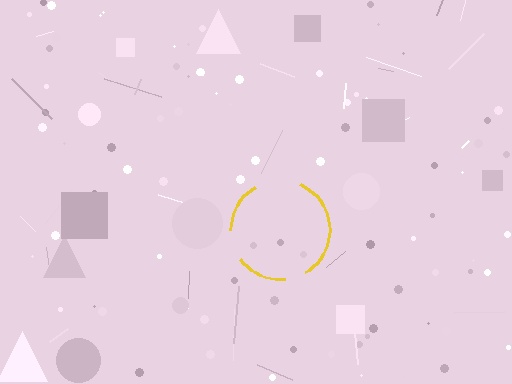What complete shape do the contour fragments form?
The contour fragments form a circle.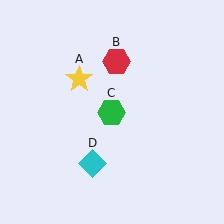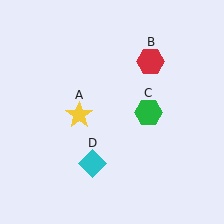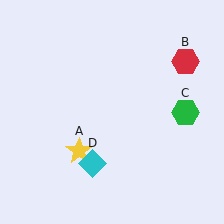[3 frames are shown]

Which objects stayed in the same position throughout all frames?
Cyan diamond (object D) remained stationary.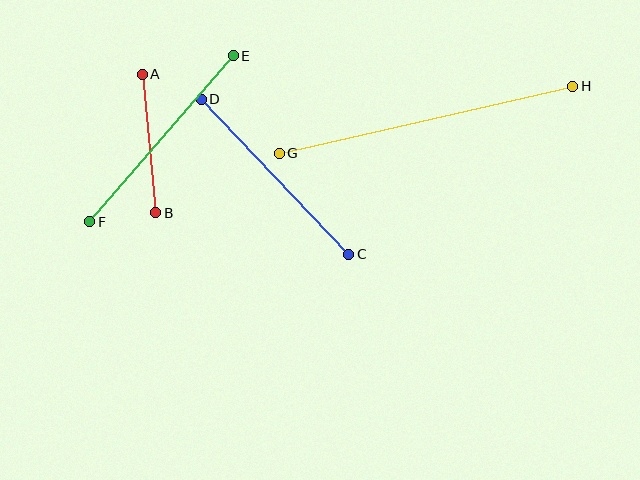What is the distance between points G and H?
The distance is approximately 301 pixels.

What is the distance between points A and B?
The distance is approximately 139 pixels.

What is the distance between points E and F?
The distance is approximately 219 pixels.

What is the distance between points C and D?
The distance is approximately 214 pixels.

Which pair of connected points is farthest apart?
Points G and H are farthest apart.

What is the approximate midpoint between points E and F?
The midpoint is at approximately (161, 139) pixels.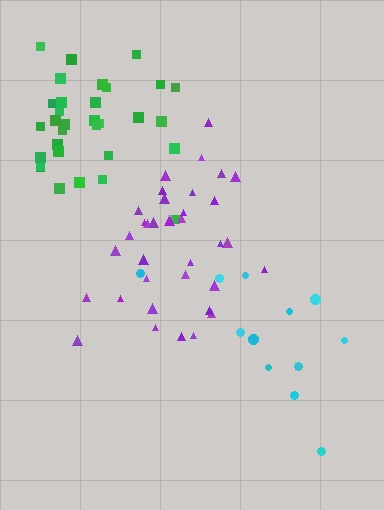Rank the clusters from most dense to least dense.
green, purple, cyan.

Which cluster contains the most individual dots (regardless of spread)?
Purple (35).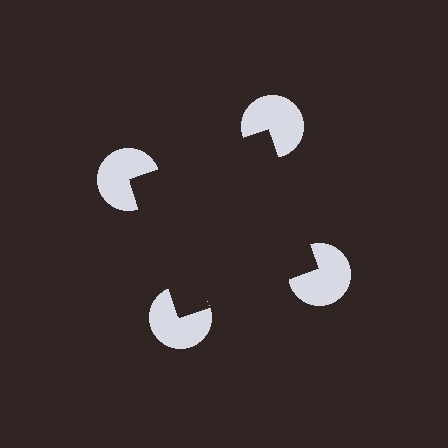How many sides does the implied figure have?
4 sides.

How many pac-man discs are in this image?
There are 4 — one at each vertex of the illusory square.